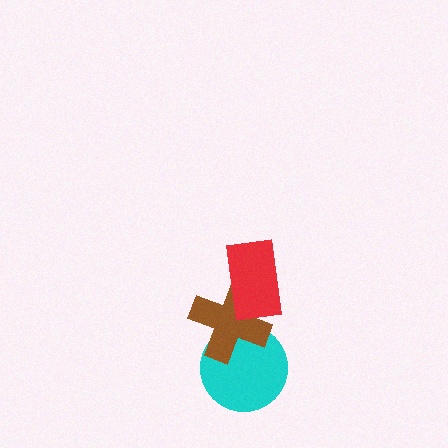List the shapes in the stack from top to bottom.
From top to bottom: the red rectangle, the brown cross, the cyan circle.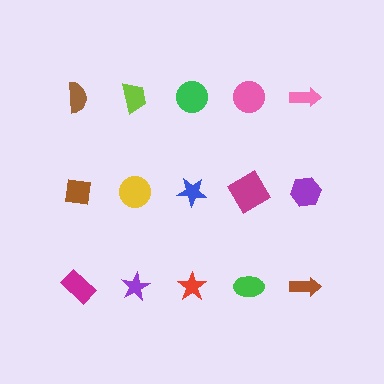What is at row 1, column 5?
A pink arrow.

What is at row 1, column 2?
A lime trapezoid.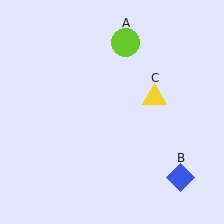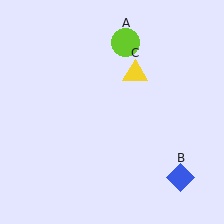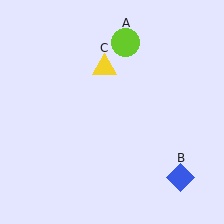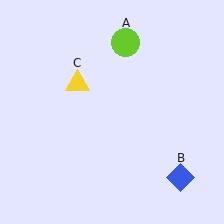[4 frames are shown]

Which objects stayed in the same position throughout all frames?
Lime circle (object A) and blue diamond (object B) remained stationary.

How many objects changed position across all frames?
1 object changed position: yellow triangle (object C).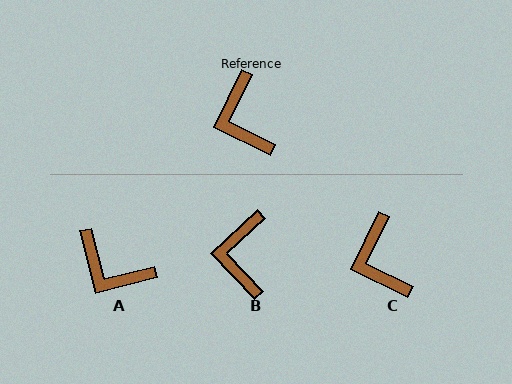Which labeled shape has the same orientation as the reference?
C.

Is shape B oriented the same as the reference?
No, it is off by about 21 degrees.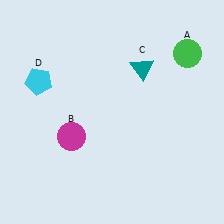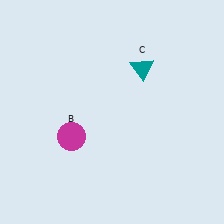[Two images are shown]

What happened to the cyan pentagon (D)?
The cyan pentagon (D) was removed in Image 2. It was in the top-left area of Image 1.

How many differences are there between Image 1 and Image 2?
There are 2 differences between the two images.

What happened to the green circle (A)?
The green circle (A) was removed in Image 2. It was in the top-right area of Image 1.